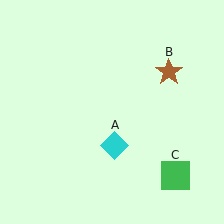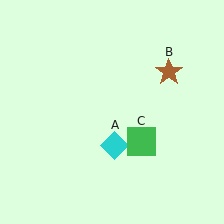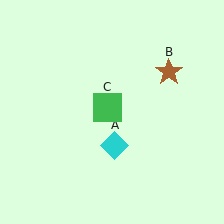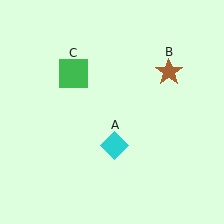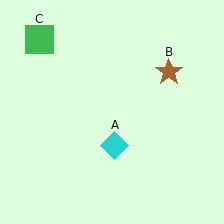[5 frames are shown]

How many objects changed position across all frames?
1 object changed position: green square (object C).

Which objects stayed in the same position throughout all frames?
Cyan diamond (object A) and brown star (object B) remained stationary.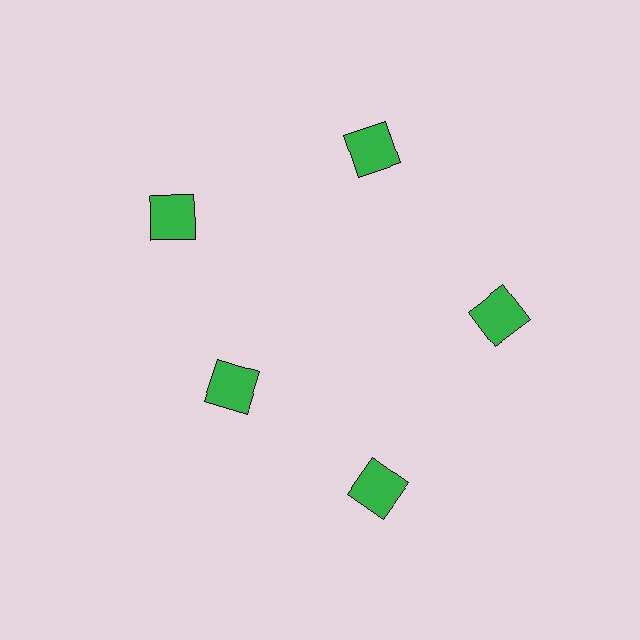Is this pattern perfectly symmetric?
No. The 5 green squares are arranged in a ring, but one element near the 8 o'clock position is pulled inward toward the center, breaking the 5-fold rotational symmetry.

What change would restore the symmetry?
The symmetry would be restored by moving it outward, back onto the ring so that all 5 squares sit at equal angles and equal distance from the center.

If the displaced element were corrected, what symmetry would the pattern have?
It would have 5-fold rotational symmetry — the pattern would map onto itself every 72 degrees.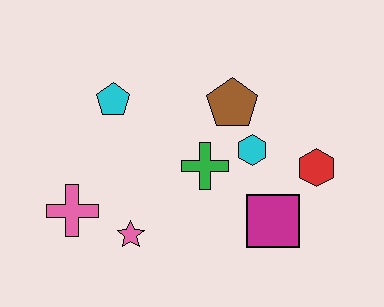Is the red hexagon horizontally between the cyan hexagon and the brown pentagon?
No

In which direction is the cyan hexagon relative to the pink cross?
The cyan hexagon is to the right of the pink cross.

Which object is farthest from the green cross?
The pink cross is farthest from the green cross.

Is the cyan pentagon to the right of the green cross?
No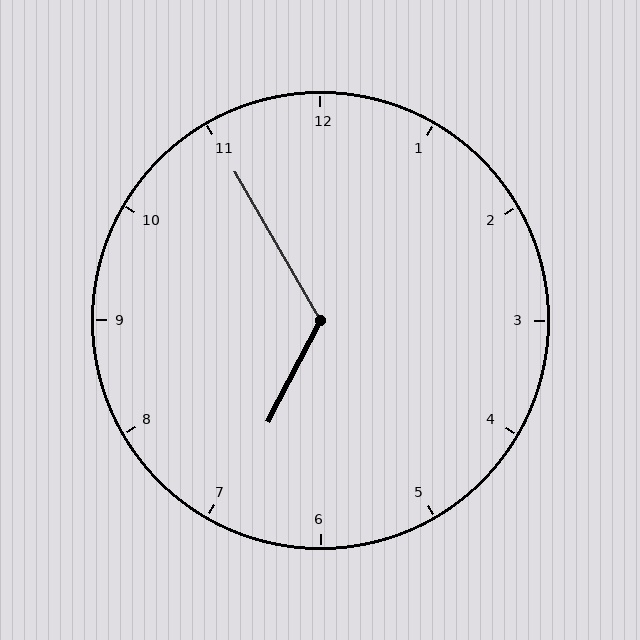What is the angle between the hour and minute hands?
Approximately 122 degrees.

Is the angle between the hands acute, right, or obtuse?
It is obtuse.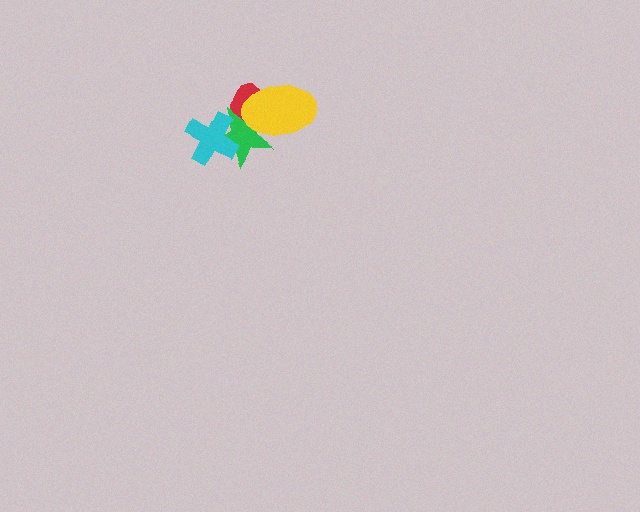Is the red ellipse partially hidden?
Yes, it is partially covered by another shape.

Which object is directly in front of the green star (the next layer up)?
The cyan cross is directly in front of the green star.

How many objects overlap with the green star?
3 objects overlap with the green star.